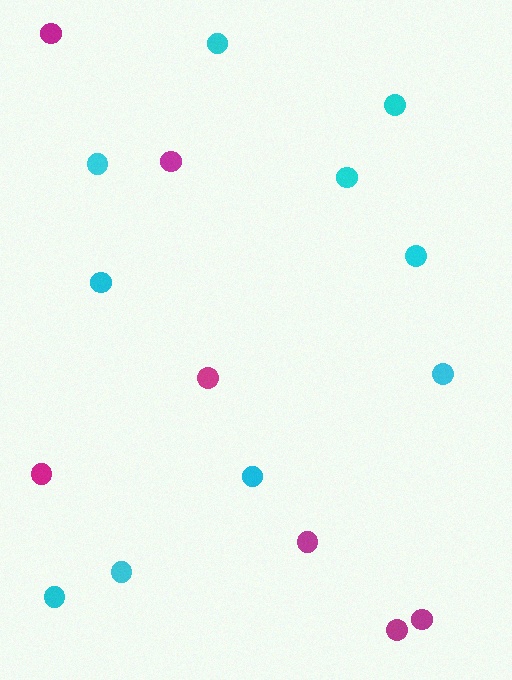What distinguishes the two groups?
There are 2 groups: one group of cyan circles (10) and one group of magenta circles (7).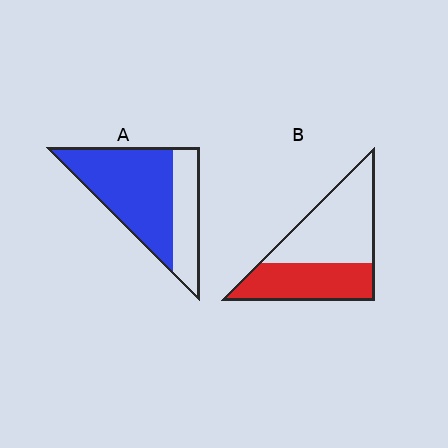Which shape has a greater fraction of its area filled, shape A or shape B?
Shape A.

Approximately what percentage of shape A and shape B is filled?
A is approximately 70% and B is approximately 45%.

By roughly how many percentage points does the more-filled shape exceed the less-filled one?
By roughly 25 percentage points (A over B).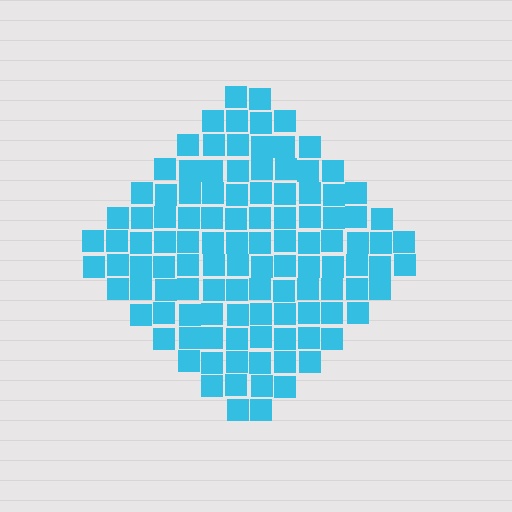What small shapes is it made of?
It is made of small squares.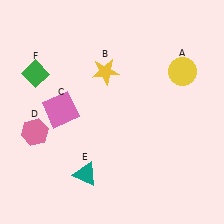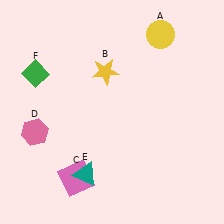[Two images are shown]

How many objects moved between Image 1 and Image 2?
2 objects moved between the two images.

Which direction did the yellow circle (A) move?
The yellow circle (A) moved up.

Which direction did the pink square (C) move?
The pink square (C) moved down.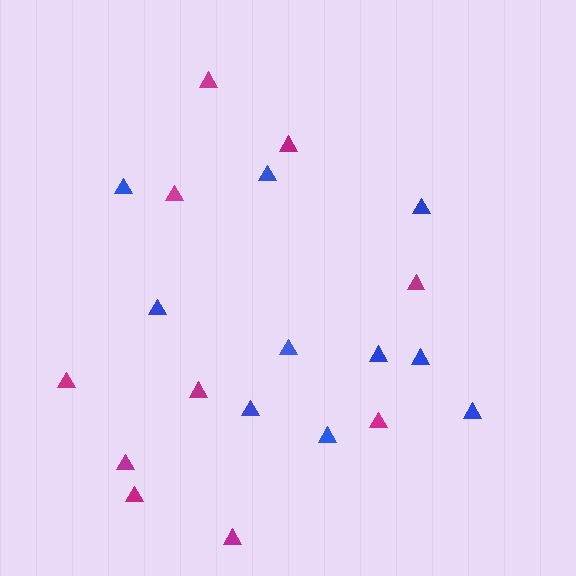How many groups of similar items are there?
There are 2 groups: one group of magenta triangles (10) and one group of blue triangles (10).